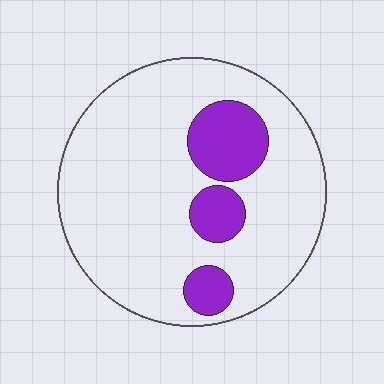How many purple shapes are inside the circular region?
3.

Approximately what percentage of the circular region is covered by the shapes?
Approximately 15%.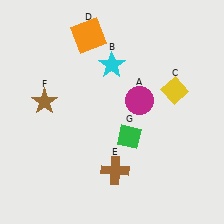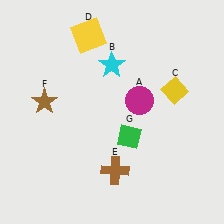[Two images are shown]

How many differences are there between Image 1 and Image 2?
There is 1 difference between the two images.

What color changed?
The square (D) changed from orange in Image 1 to yellow in Image 2.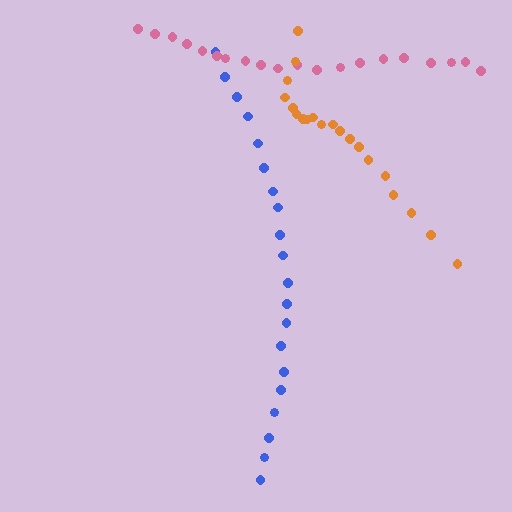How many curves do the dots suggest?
There are 3 distinct paths.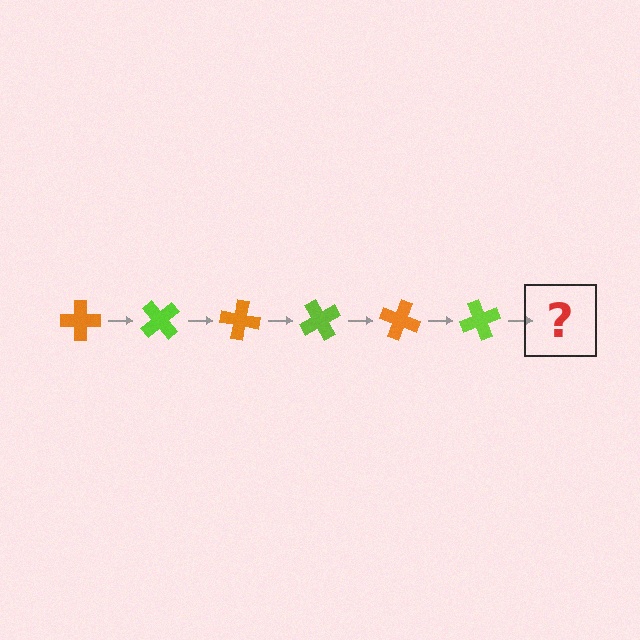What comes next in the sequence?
The next element should be an orange cross, rotated 300 degrees from the start.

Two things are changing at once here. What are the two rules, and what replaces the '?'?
The two rules are that it rotates 50 degrees each step and the color cycles through orange and lime. The '?' should be an orange cross, rotated 300 degrees from the start.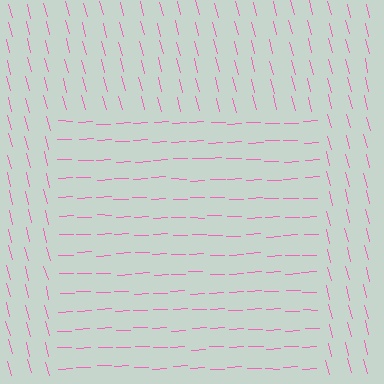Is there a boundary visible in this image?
Yes, there is a texture boundary formed by a change in line orientation.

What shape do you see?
I see a rectangle.